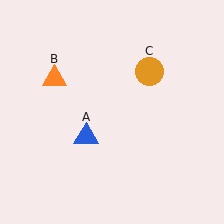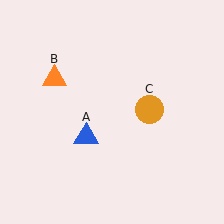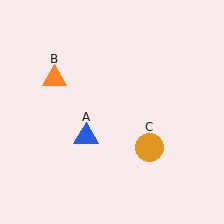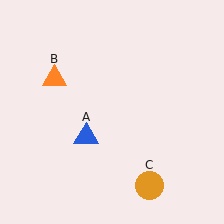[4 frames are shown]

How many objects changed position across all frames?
1 object changed position: orange circle (object C).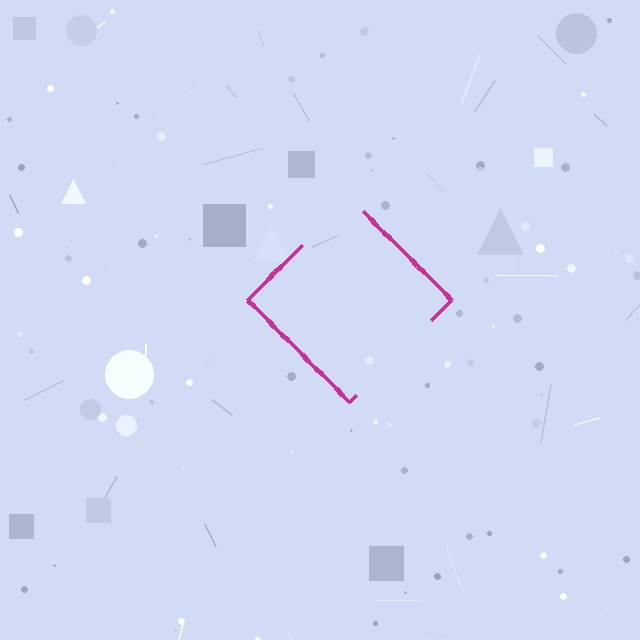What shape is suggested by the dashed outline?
The dashed outline suggests a diamond.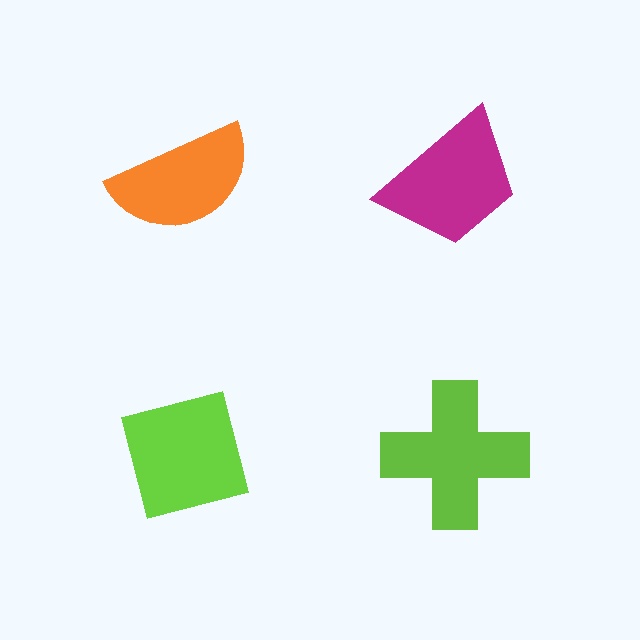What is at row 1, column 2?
A magenta trapezoid.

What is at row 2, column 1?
A lime square.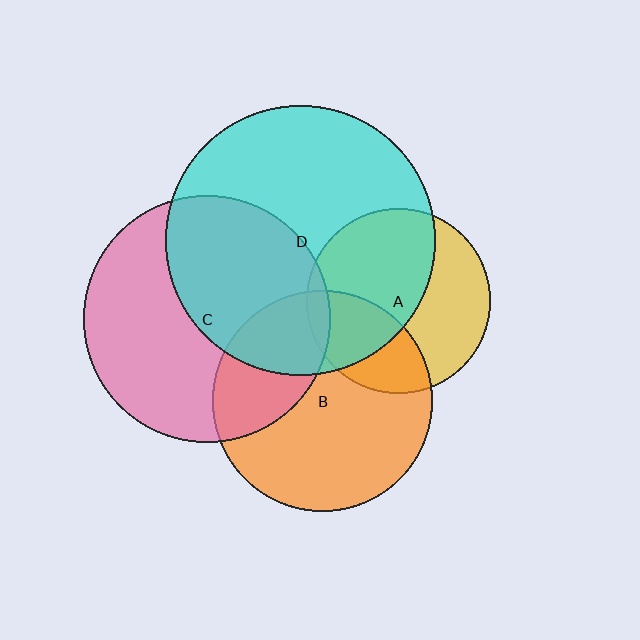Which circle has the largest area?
Circle D (cyan).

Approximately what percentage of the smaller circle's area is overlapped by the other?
Approximately 30%.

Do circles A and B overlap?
Yes.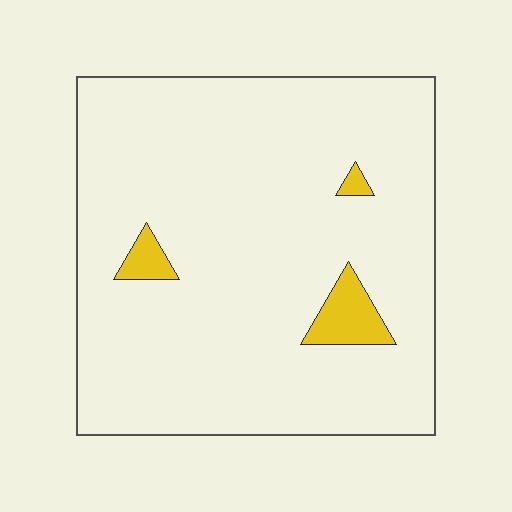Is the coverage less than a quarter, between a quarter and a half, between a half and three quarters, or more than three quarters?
Less than a quarter.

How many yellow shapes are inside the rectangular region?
3.